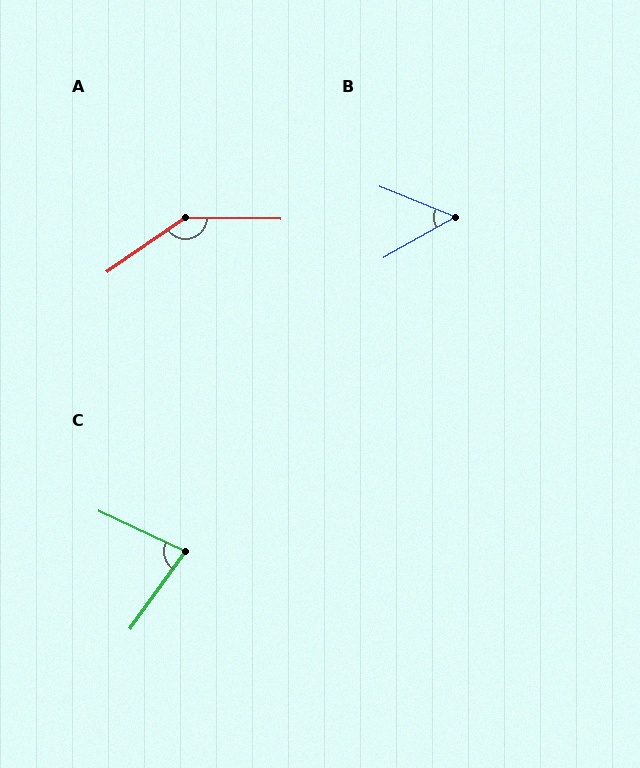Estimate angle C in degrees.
Approximately 80 degrees.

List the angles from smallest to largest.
B (52°), C (80°), A (144°).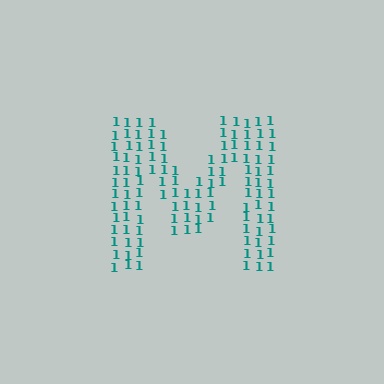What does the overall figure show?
The overall figure shows the letter M.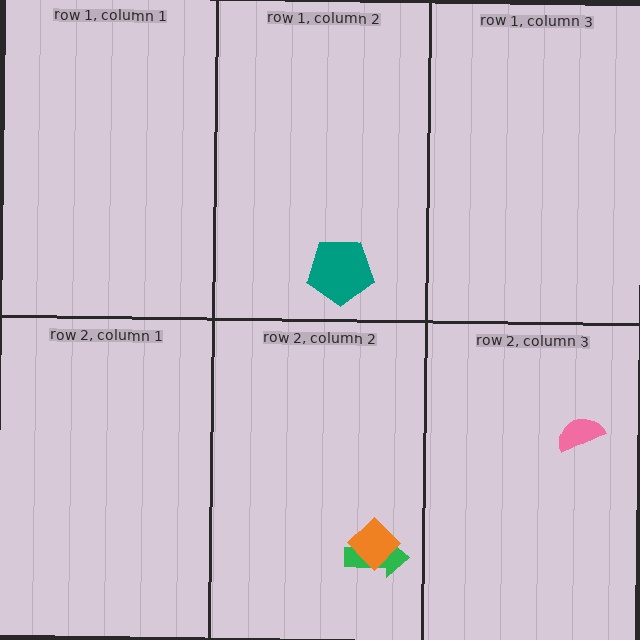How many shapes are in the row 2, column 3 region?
1.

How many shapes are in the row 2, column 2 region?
2.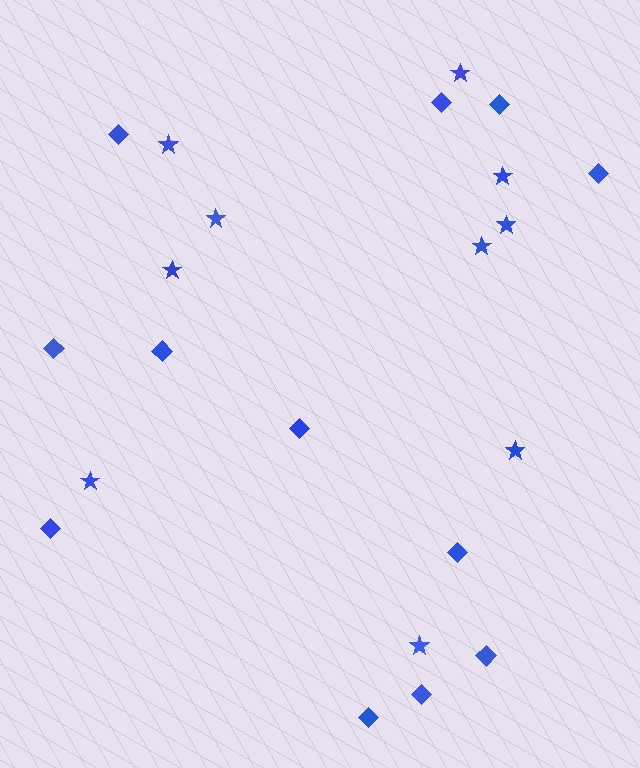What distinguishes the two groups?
There are 2 groups: one group of diamonds (12) and one group of stars (10).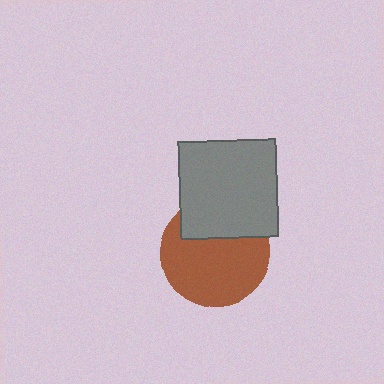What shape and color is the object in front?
The object in front is a gray square.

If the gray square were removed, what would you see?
You would see the complete brown circle.